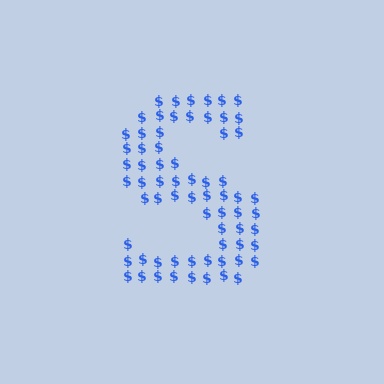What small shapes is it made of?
It is made of small dollar signs.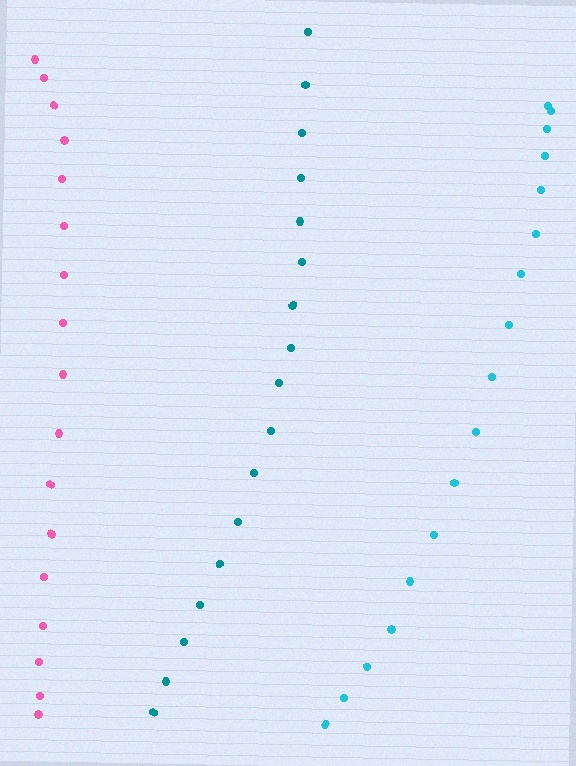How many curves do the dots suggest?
There are 3 distinct paths.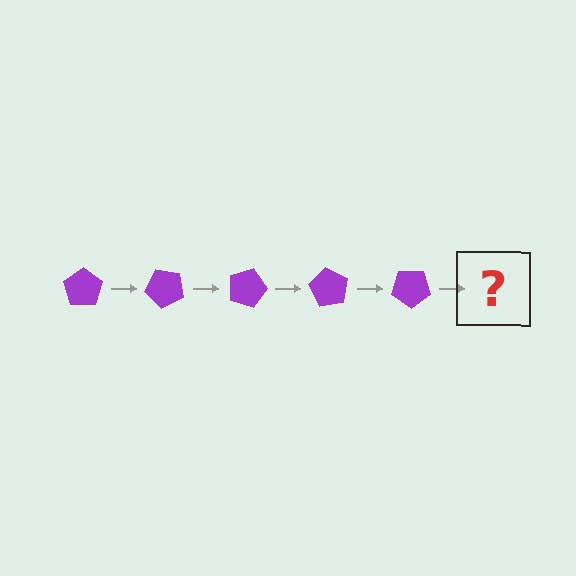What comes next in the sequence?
The next element should be a purple pentagon rotated 225 degrees.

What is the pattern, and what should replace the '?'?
The pattern is that the pentagon rotates 45 degrees each step. The '?' should be a purple pentagon rotated 225 degrees.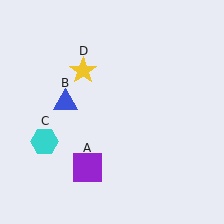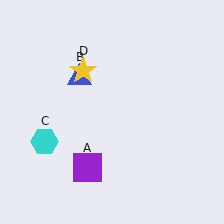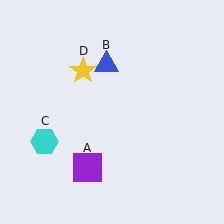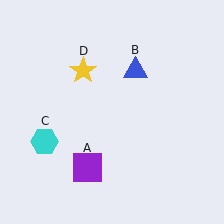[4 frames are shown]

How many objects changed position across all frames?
1 object changed position: blue triangle (object B).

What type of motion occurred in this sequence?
The blue triangle (object B) rotated clockwise around the center of the scene.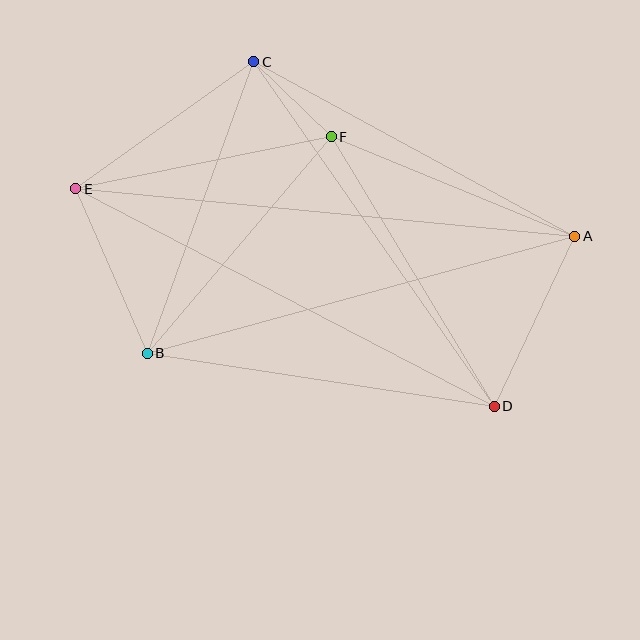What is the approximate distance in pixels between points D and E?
The distance between D and E is approximately 472 pixels.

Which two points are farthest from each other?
Points A and E are farthest from each other.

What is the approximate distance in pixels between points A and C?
The distance between A and C is approximately 366 pixels.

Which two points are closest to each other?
Points C and F are closest to each other.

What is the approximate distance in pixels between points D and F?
The distance between D and F is approximately 315 pixels.